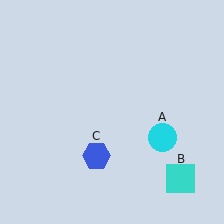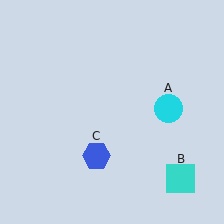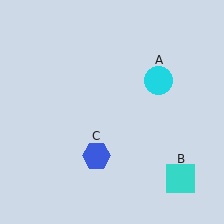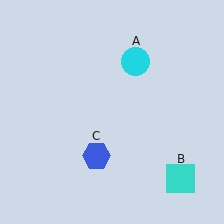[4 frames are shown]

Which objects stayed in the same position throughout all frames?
Cyan square (object B) and blue hexagon (object C) remained stationary.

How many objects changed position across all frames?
1 object changed position: cyan circle (object A).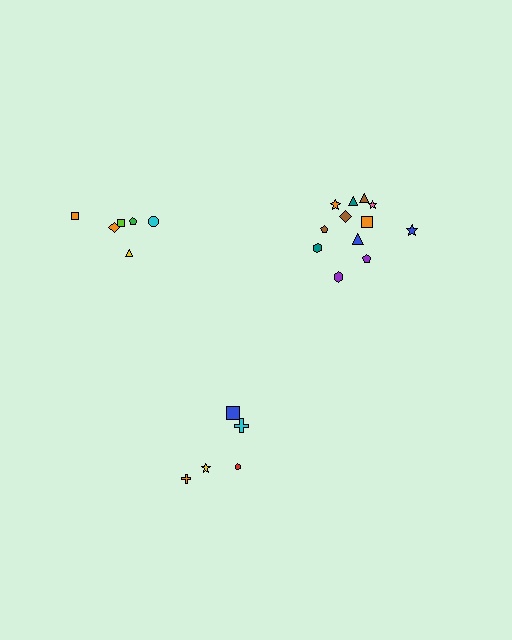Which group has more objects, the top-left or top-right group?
The top-right group.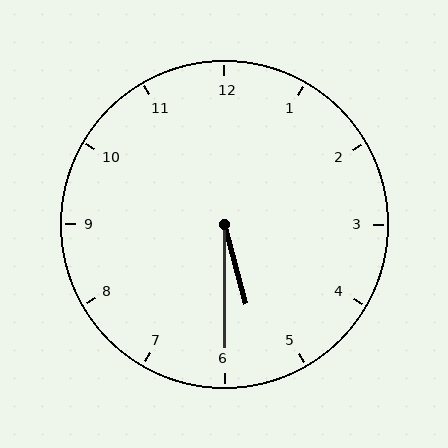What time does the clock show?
5:30.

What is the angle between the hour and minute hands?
Approximately 15 degrees.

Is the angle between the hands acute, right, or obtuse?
It is acute.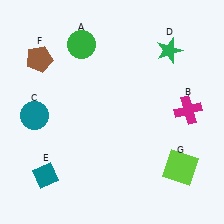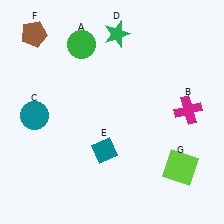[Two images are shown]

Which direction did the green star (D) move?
The green star (D) moved left.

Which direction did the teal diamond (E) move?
The teal diamond (E) moved right.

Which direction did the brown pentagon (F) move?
The brown pentagon (F) moved up.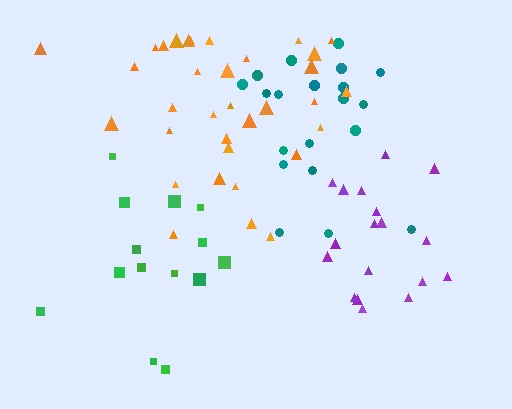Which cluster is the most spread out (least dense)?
Green.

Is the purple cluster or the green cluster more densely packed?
Purple.